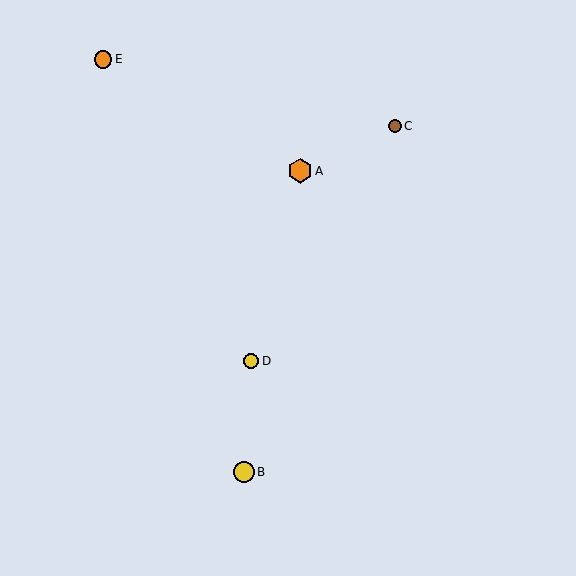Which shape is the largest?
The orange hexagon (labeled A) is the largest.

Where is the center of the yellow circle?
The center of the yellow circle is at (251, 361).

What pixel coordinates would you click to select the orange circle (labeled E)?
Click at (103, 59) to select the orange circle E.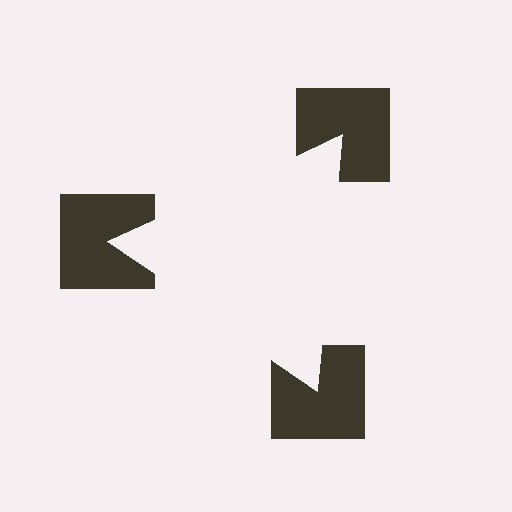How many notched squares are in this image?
There are 3 — one at each vertex of the illusory triangle.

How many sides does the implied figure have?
3 sides.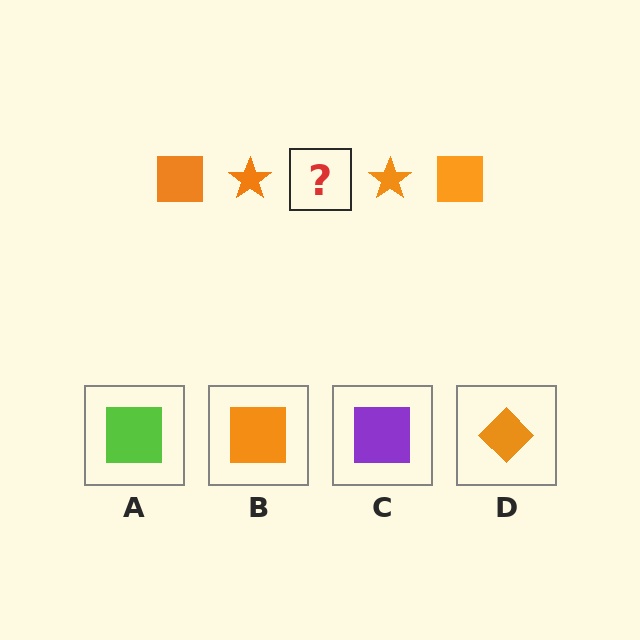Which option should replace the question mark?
Option B.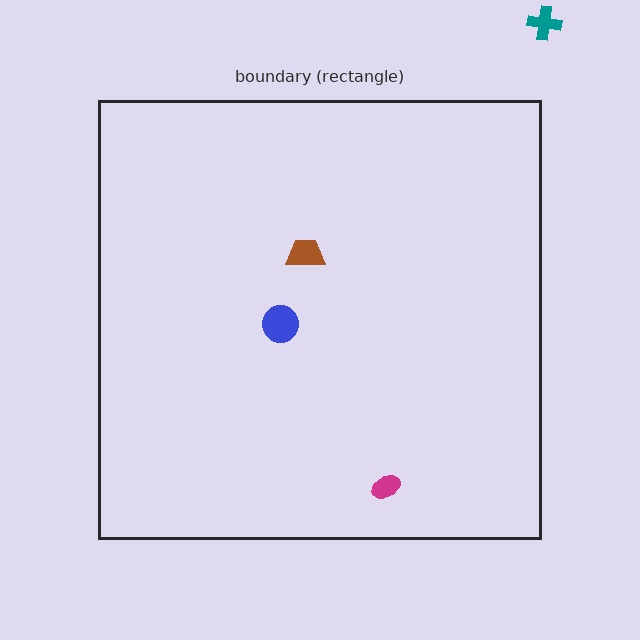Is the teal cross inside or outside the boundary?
Outside.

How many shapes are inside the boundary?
3 inside, 1 outside.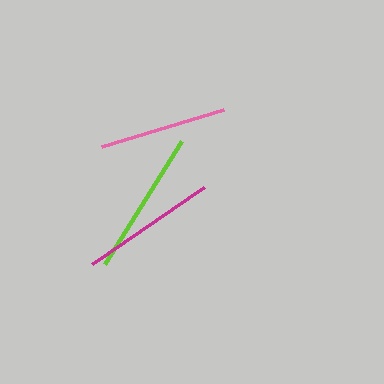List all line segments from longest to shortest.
From longest to shortest: lime, magenta, pink.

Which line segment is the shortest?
The pink line is the shortest at approximately 128 pixels.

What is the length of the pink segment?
The pink segment is approximately 128 pixels long.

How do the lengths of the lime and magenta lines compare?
The lime and magenta lines are approximately the same length.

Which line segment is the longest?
The lime line is the longest at approximately 145 pixels.